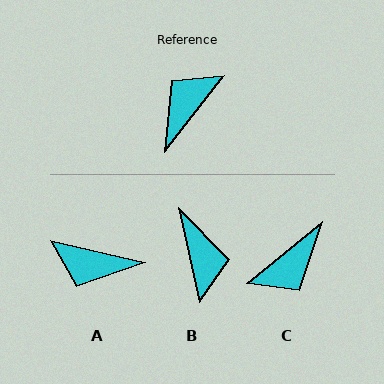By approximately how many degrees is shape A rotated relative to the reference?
Approximately 115 degrees counter-clockwise.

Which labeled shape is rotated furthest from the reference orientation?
C, about 167 degrees away.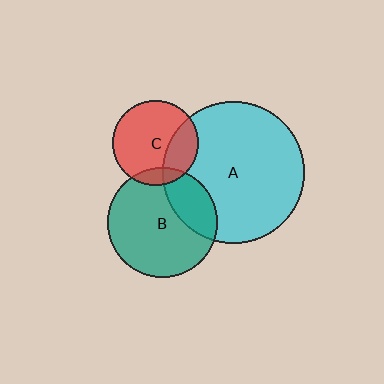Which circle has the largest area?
Circle A (cyan).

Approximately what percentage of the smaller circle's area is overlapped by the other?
Approximately 25%.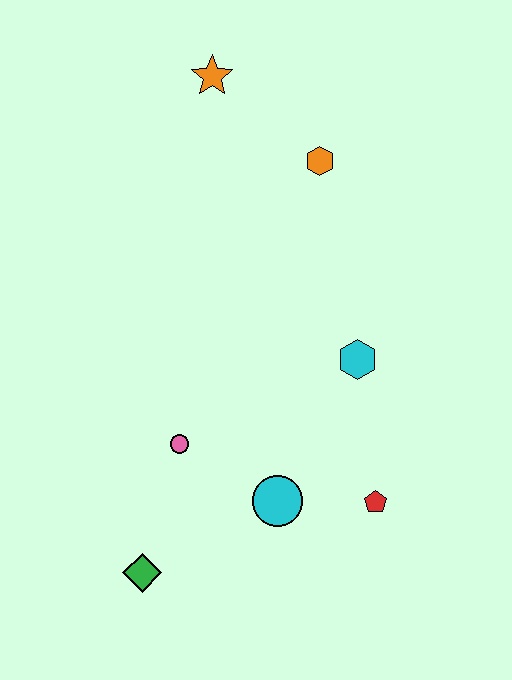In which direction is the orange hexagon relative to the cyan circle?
The orange hexagon is above the cyan circle.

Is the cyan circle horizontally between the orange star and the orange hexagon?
Yes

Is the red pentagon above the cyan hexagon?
No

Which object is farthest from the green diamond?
The orange star is farthest from the green diamond.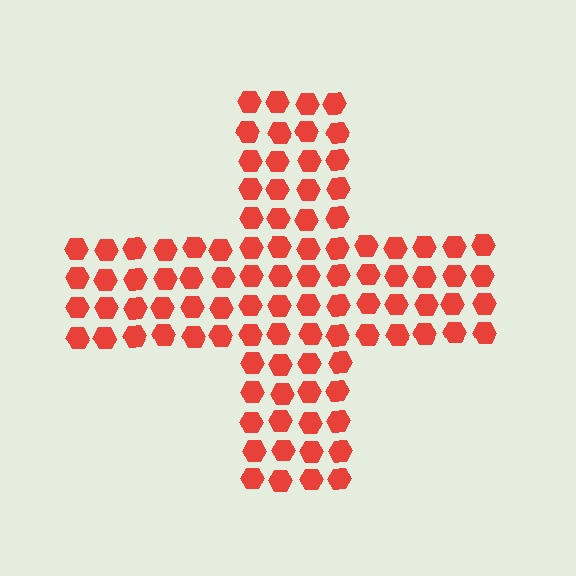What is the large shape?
The large shape is a cross.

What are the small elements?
The small elements are hexagons.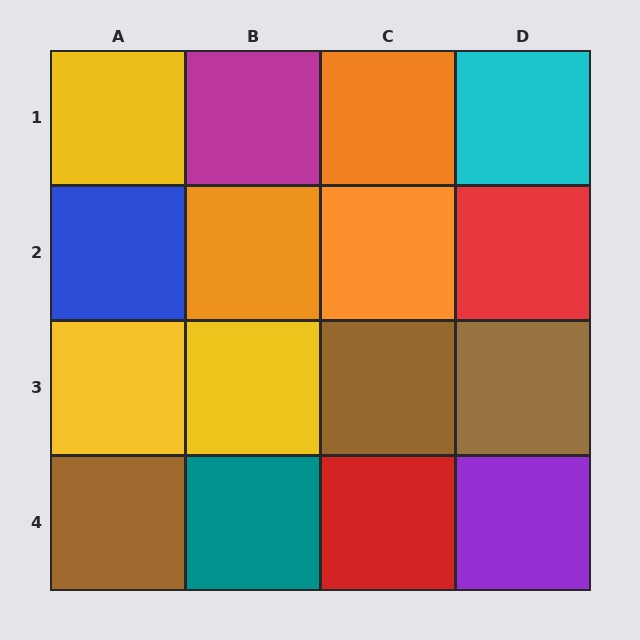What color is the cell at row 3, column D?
Brown.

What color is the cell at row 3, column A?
Yellow.